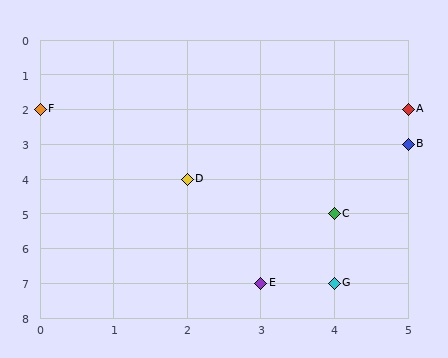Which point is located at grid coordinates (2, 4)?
Point D is at (2, 4).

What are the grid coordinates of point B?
Point B is at grid coordinates (5, 3).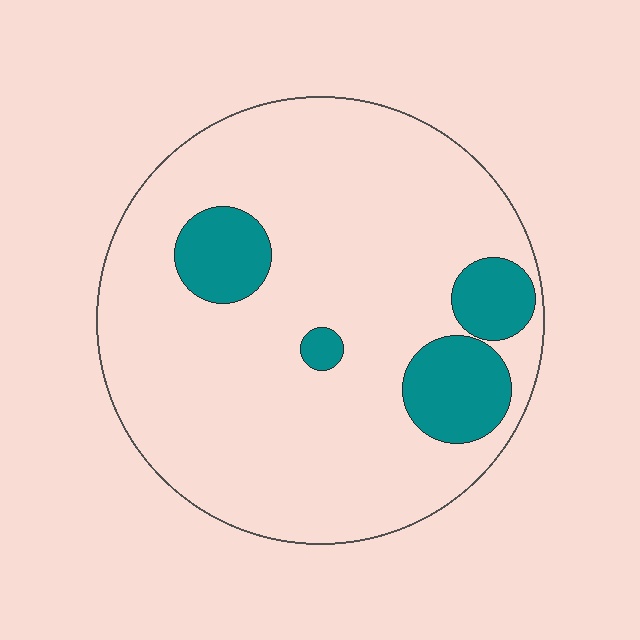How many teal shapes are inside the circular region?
4.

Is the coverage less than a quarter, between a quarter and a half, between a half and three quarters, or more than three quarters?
Less than a quarter.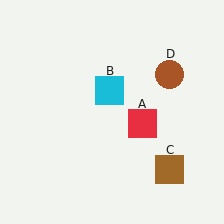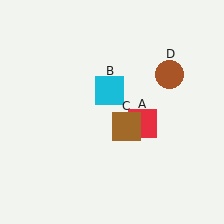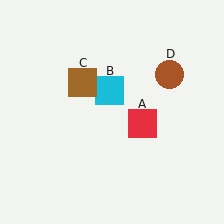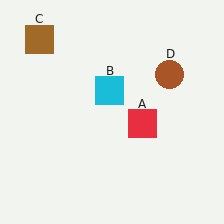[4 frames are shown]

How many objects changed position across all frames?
1 object changed position: brown square (object C).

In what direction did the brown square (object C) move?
The brown square (object C) moved up and to the left.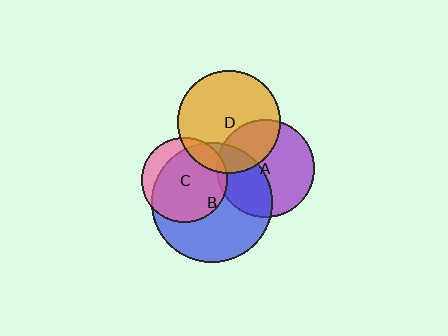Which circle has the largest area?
Circle B (blue).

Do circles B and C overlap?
Yes.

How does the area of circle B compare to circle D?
Approximately 1.4 times.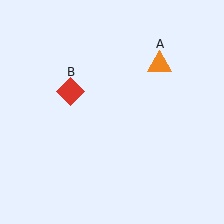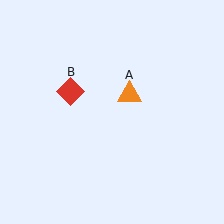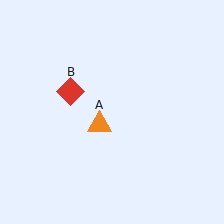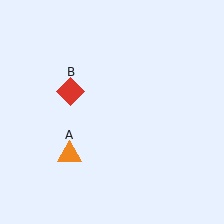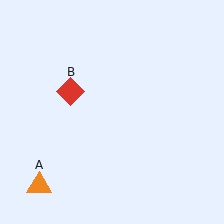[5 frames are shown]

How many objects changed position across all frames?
1 object changed position: orange triangle (object A).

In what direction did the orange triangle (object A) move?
The orange triangle (object A) moved down and to the left.